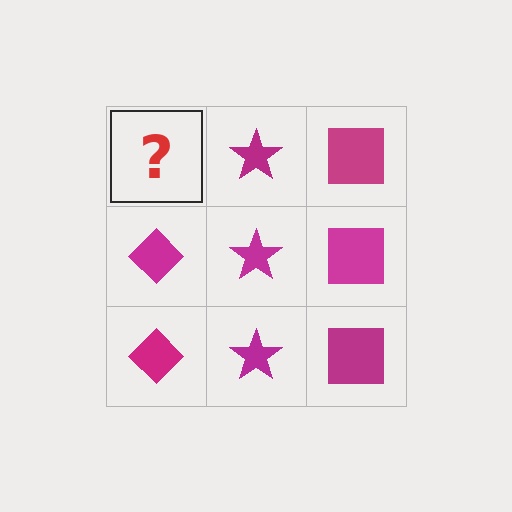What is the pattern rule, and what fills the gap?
The rule is that each column has a consistent shape. The gap should be filled with a magenta diamond.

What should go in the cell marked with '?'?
The missing cell should contain a magenta diamond.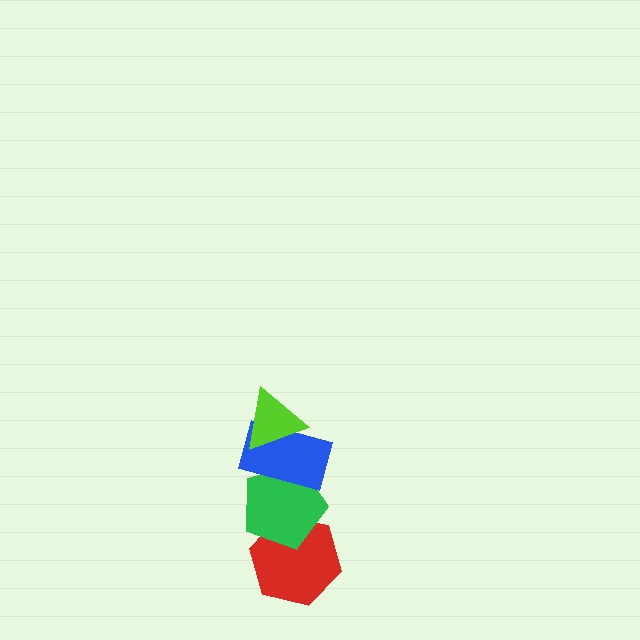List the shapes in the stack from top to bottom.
From top to bottom: the lime triangle, the blue rectangle, the green pentagon, the red hexagon.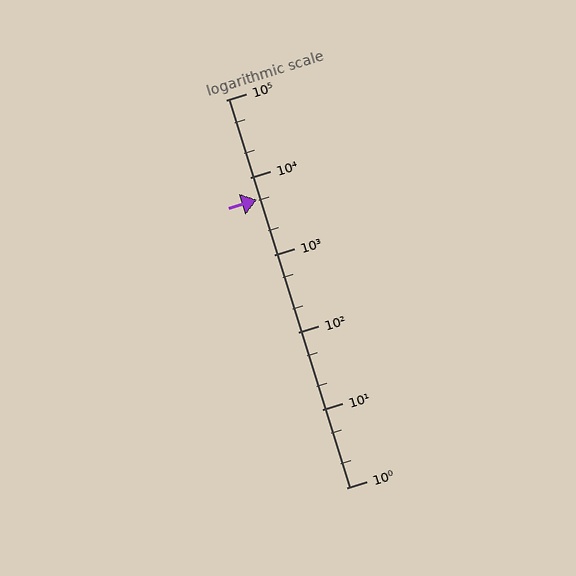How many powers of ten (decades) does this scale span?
The scale spans 5 decades, from 1 to 100000.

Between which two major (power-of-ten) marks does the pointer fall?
The pointer is between 1000 and 10000.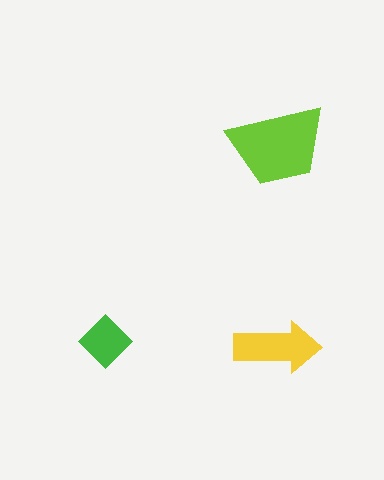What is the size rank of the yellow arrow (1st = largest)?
2nd.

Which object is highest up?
The lime trapezoid is topmost.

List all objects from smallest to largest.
The green diamond, the yellow arrow, the lime trapezoid.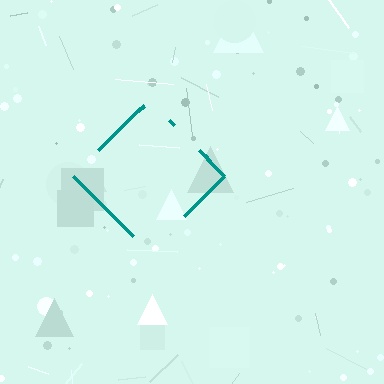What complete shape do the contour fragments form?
The contour fragments form a diamond.